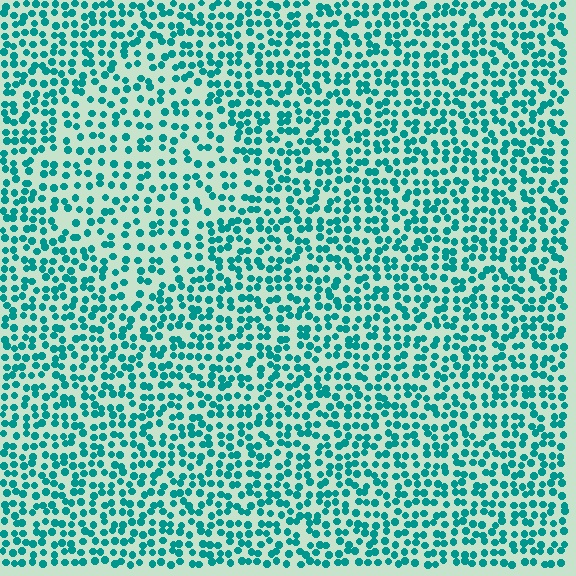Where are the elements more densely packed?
The elements are more densely packed outside the diamond boundary.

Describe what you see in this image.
The image contains small teal elements arranged at two different densities. A diamond-shaped region is visible where the elements are less densely packed than the surrounding area.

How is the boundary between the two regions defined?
The boundary is defined by a change in element density (approximately 1.5x ratio). All elements are the same color, size, and shape.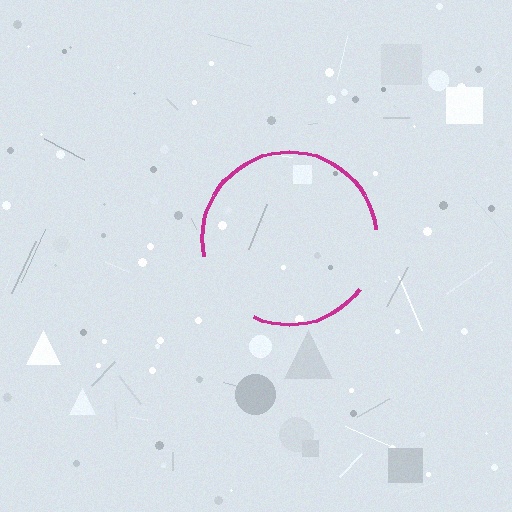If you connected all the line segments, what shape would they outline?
They would outline a circle.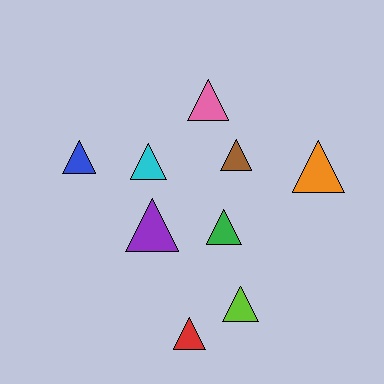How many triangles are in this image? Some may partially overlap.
There are 9 triangles.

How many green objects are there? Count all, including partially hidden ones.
There is 1 green object.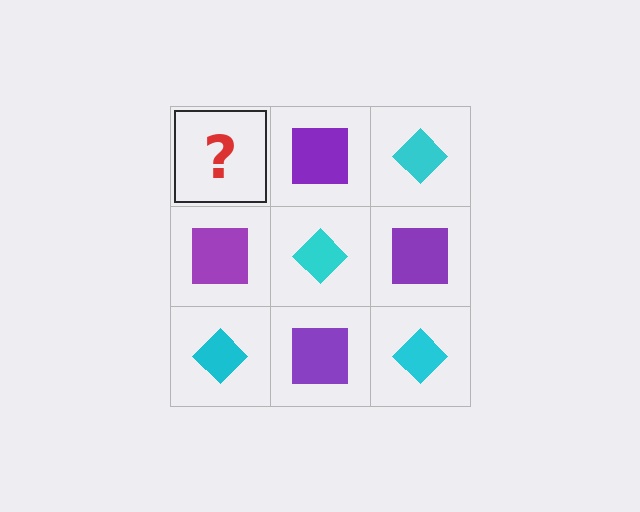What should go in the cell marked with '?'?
The missing cell should contain a cyan diamond.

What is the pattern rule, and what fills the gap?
The rule is that it alternates cyan diamond and purple square in a checkerboard pattern. The gap should be filled with a cyan diamond.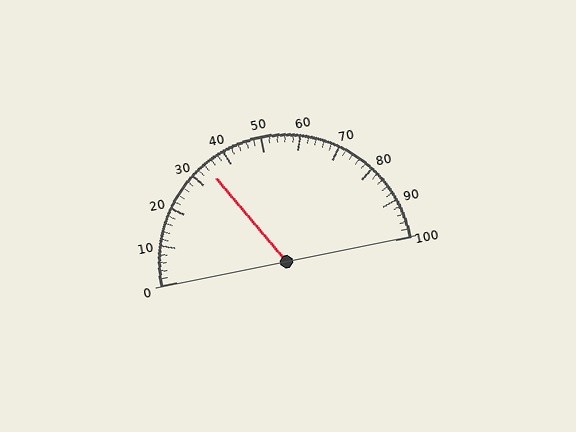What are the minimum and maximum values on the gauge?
The gauge ranges from 0 to 100.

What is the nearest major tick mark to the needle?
The nearest major tick mark is 30.